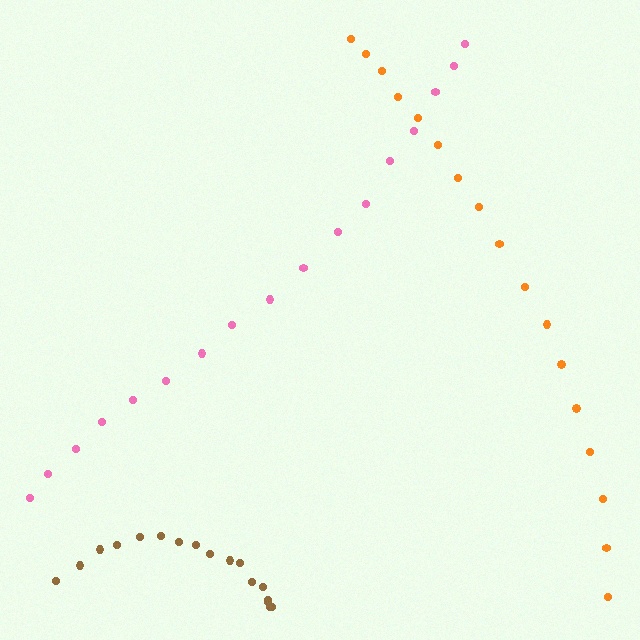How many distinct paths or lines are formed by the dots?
There are 3 distinct paths.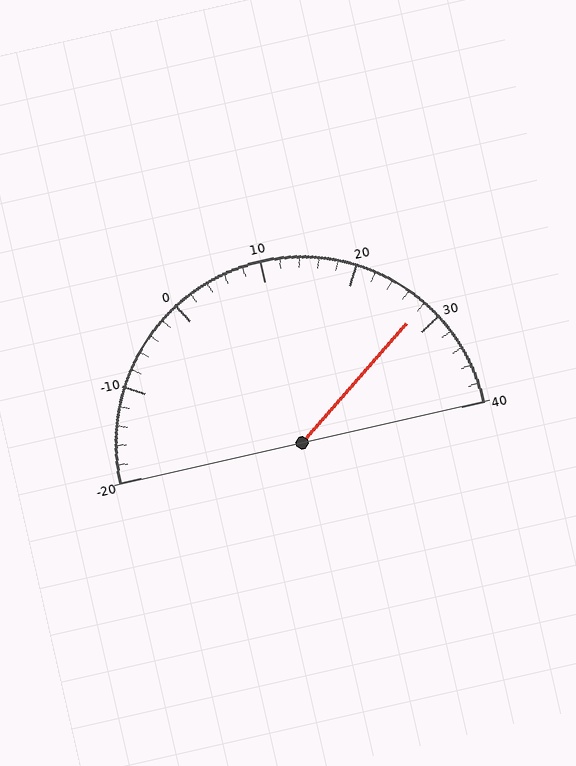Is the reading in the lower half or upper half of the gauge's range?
The reading is in the upper half of the range (-20 to 40).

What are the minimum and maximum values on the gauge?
The gauge ranges from -20 to 40.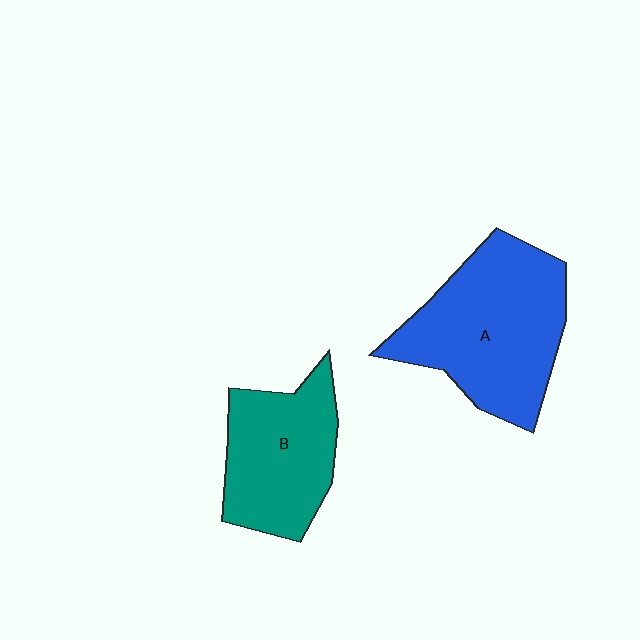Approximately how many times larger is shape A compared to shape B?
Approximately 1.4 times.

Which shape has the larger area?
Shape A (blue).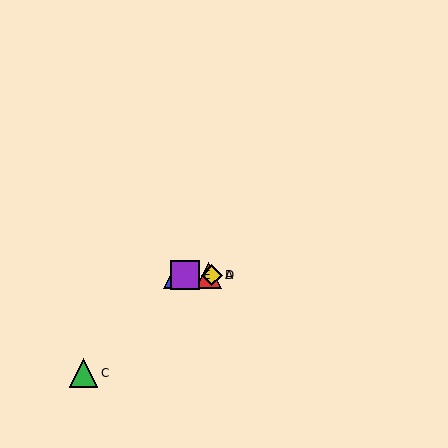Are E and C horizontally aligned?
No, E is at y≈275 and C is at y≈373.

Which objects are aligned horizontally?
Objects A, B, D, E are aligned horizontally.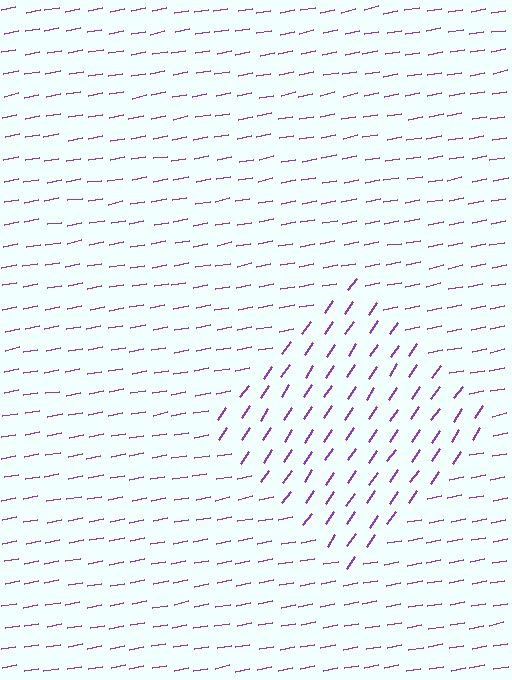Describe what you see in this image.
The image is filled with small purple line segments. A diamond region in the image has lines oriented differently from the surrounding lines, creating a visible texture boundary.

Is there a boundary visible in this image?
Yes, there is a texture boundary formed by a change in line orientation.